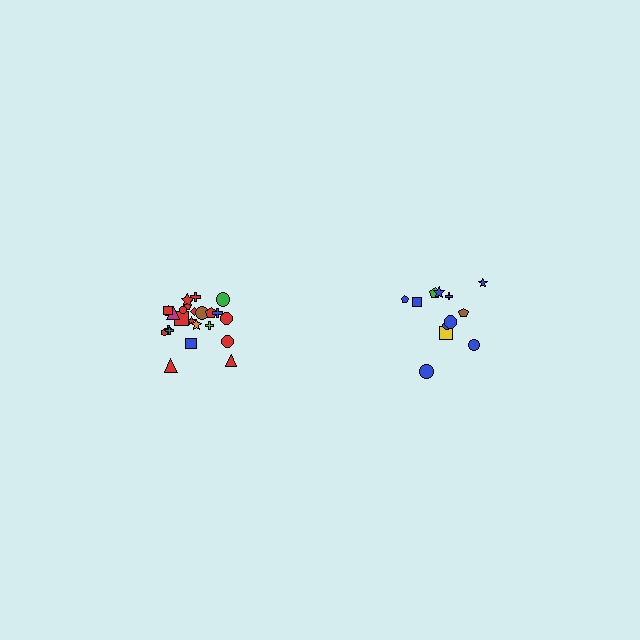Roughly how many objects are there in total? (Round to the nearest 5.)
Roughly 35 objects in total.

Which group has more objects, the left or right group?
The left group.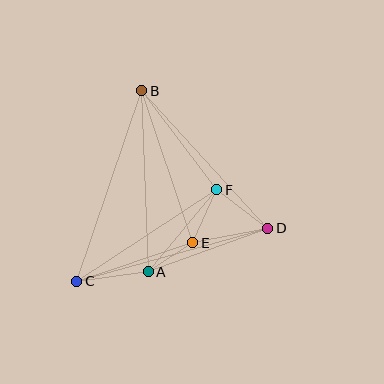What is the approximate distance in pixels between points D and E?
The distance between D and E is approximately 76 pixels.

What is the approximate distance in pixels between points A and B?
The distance between A and B is approximately 181 pixels.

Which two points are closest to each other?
Points A and E are closest to each other.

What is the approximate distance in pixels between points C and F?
The distance between C and F is approximately 167 pixels.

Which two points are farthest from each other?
Points B and C are farthest from each other.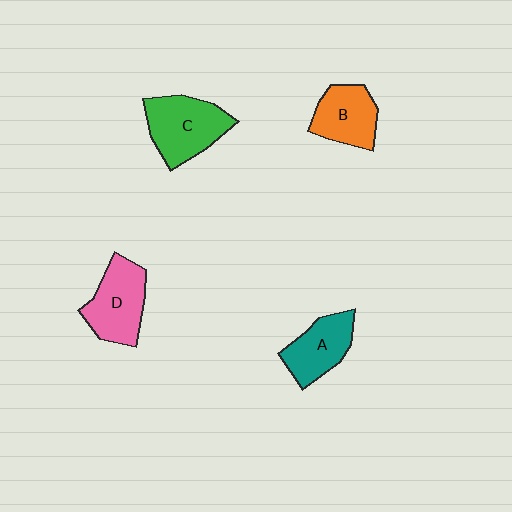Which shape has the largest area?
Shape C (green).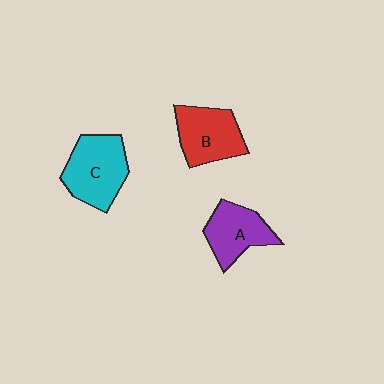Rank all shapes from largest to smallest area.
From largest to smallest: C (cyan), B (red), A (purple).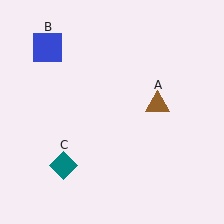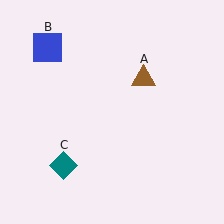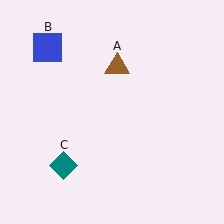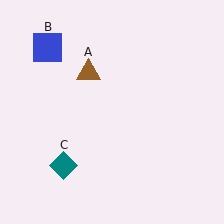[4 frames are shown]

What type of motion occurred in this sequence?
The brown triangle (object A) rotated counterclockwise around the center of the scene.